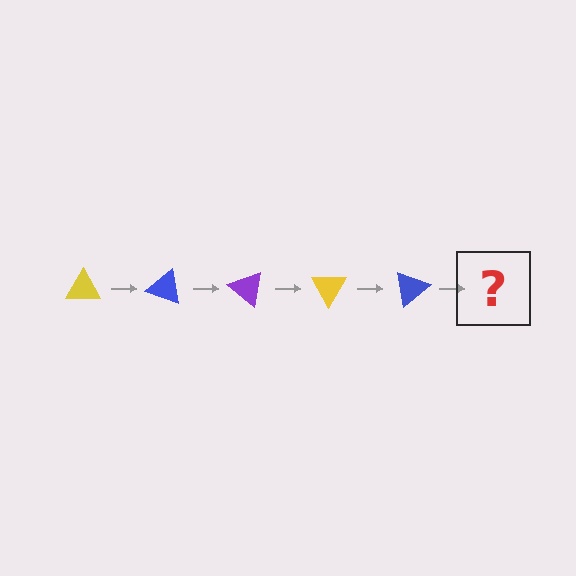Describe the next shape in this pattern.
It should be a purple triangle, rotated 100 degrees from the start.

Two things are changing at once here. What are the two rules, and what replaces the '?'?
The two rules are that it rotates 20 degrees each step and the color cycles through yellow, blue, and purple. The '?' should be a purple triangle, rotated 100 degrees from the start.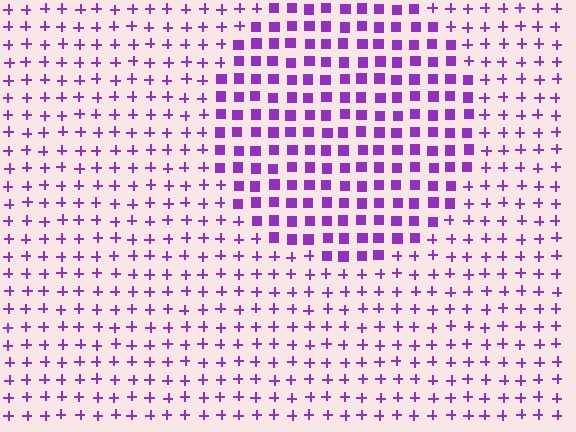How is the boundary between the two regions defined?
The boundary is defined by a change in element shape: squares inside vs. plus signs outside. All elements share the same color and spacing.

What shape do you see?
I see a circle.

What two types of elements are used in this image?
The image uses squares inside the circle region and plus signs outside it.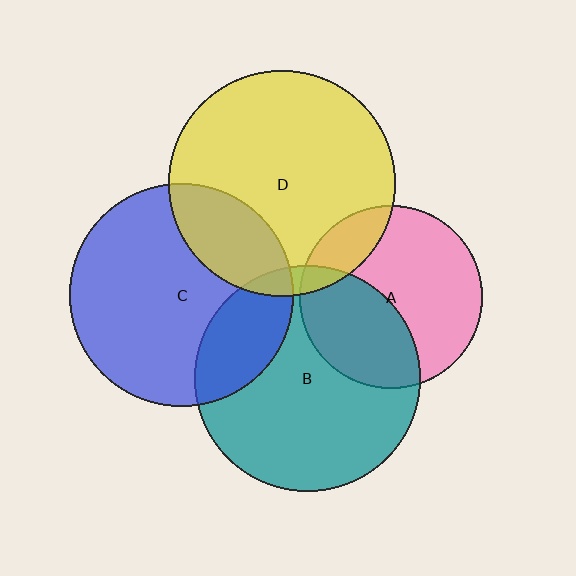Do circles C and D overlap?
Yes.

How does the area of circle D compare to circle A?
Approximately 1.5 times.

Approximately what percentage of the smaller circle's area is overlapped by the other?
Approximately 20%.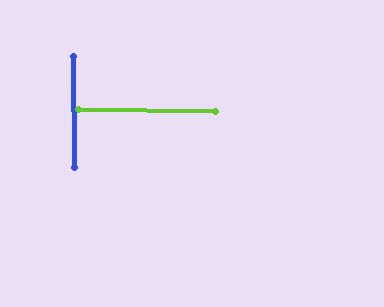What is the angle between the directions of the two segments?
Approximately 88 degrees.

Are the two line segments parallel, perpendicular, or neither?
Perpendicular — they meet at approximately 88°.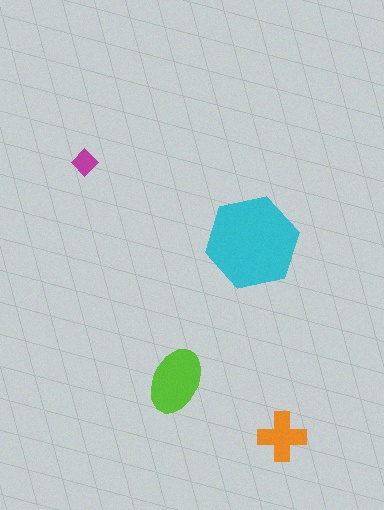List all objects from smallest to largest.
The magenta diamond, the orange cross, the lime ellipse, the cyan hexagon.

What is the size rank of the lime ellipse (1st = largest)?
2nd.